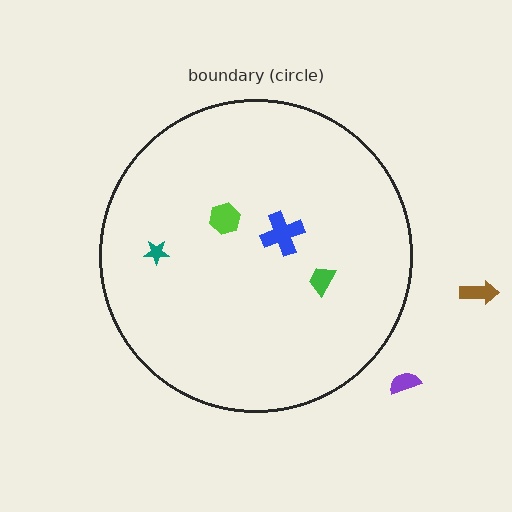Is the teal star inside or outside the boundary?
Inside.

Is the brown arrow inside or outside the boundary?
Outside.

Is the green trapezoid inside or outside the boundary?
Inside.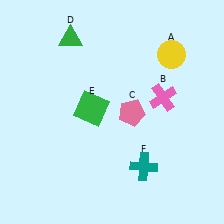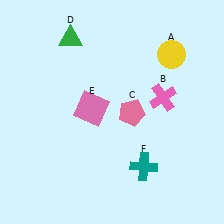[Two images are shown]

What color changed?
The square (E) changed from green in Image 1 to pink in Image 2.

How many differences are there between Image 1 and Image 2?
There is 1 difference between the two images.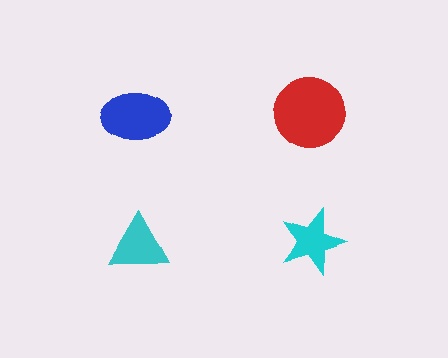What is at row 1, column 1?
A blue ellipse.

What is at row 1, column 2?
A red circle.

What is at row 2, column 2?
A cyan star.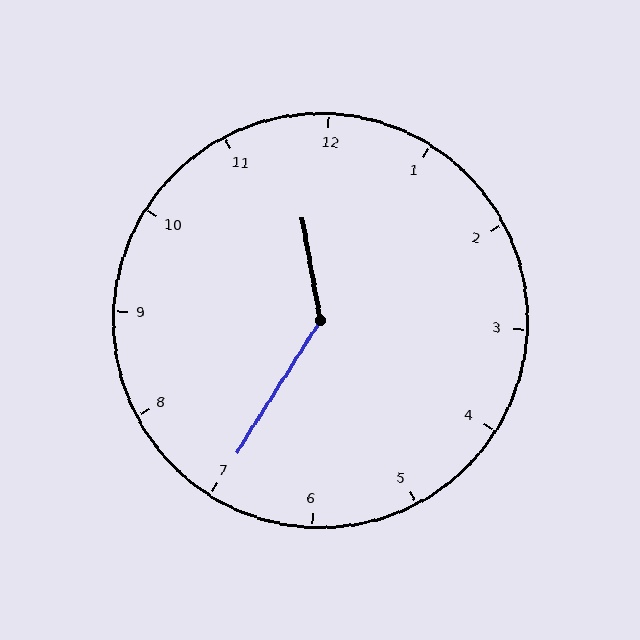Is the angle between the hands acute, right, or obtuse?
It is obtuse.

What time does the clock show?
11:35.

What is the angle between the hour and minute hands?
Approximately 138 degrees.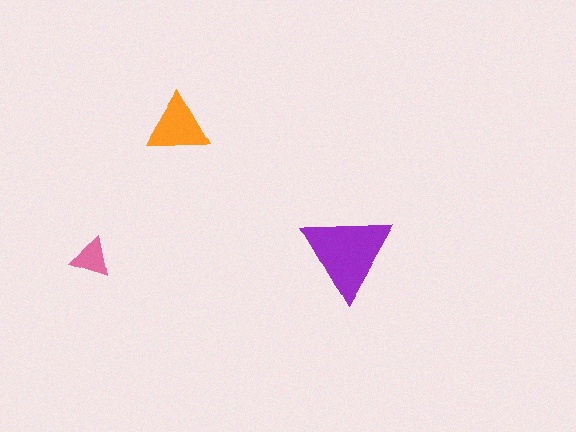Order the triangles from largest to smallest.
the purple one, the orange one, the pink one.